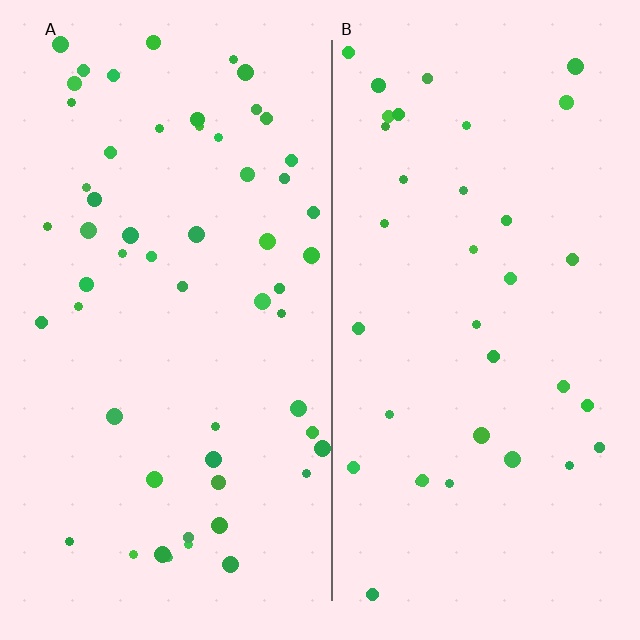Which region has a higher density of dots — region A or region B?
A (the left).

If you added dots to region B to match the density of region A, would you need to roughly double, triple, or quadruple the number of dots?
Approximately double.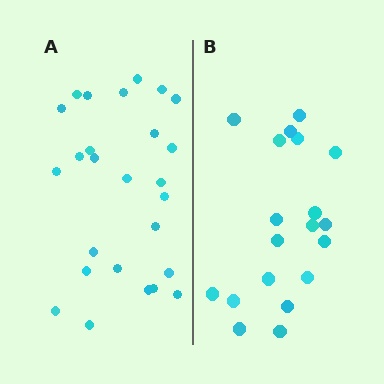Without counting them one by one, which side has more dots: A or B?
Region A (the left region) has more dots.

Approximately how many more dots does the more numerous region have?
Region A has roughly 8 or so more dots than region B.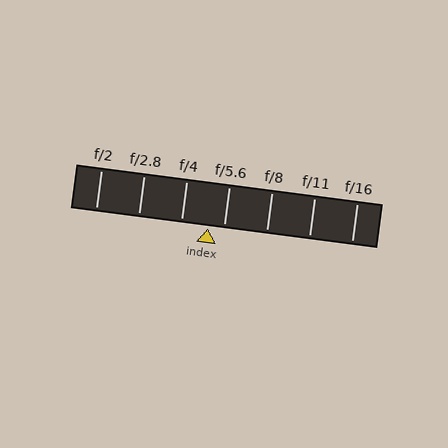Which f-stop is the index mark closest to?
The index mark is closest to f/5.6.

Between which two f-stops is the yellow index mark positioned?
The index mark is between f/4 and f/5.6.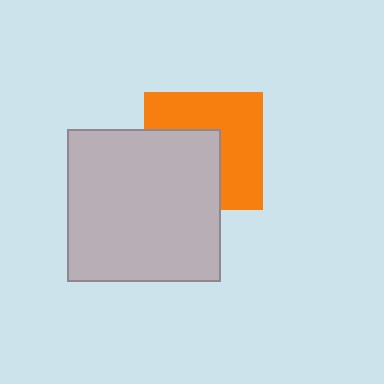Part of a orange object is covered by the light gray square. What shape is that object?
It is a square.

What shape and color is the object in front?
The object in front is a light gray square.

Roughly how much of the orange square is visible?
About half of it is visible (roughly 56%).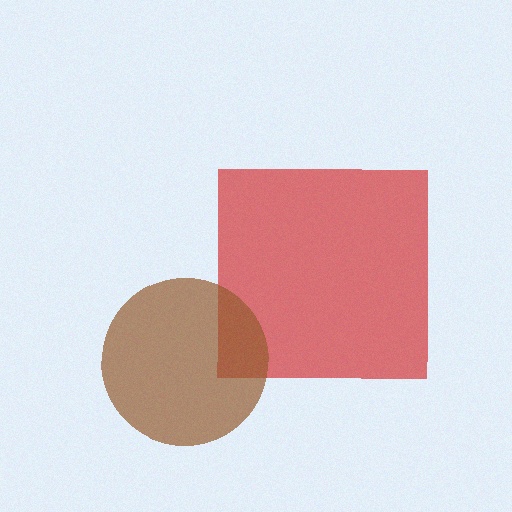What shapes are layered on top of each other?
The layered shapes are: a red square, a brown circle.